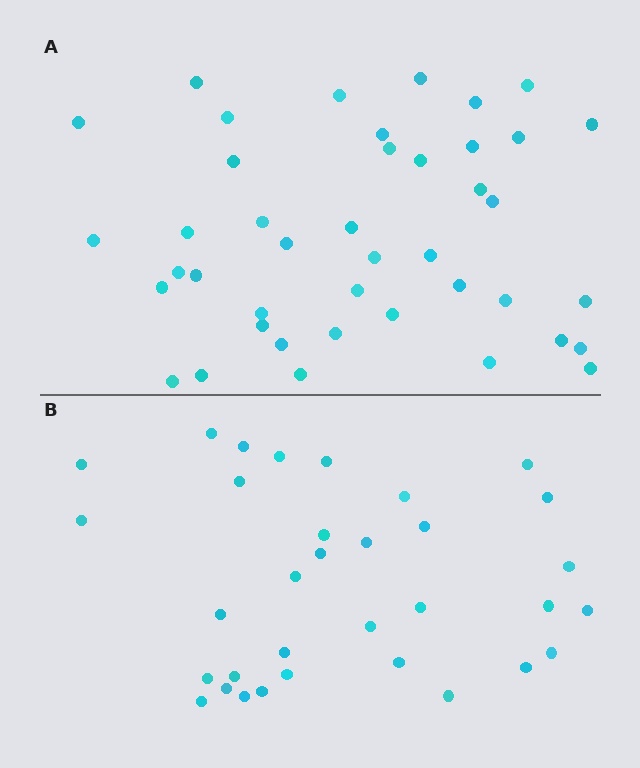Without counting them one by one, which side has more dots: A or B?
Region A (the top region) has more dots.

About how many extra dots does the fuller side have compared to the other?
Region A has roughly 8 or so more dots than region B.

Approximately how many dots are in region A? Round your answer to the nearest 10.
About 40 dots. (The exact count is 42, which rounds to 40.)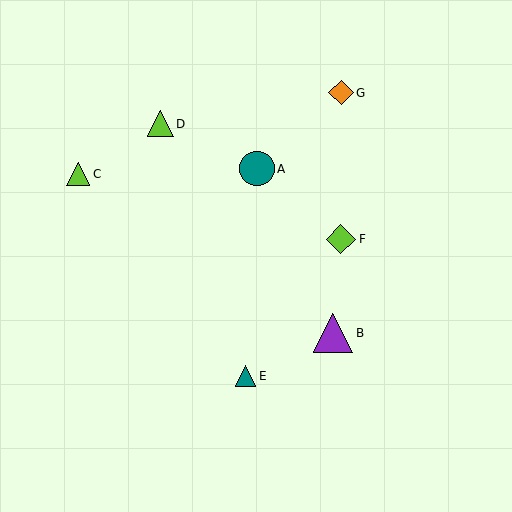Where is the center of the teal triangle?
The center of the teal triangle is at (245, 376).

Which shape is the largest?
The purple triangle (labeled B) is the largest.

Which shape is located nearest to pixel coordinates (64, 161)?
The lime triangle (labeled C) at (78, 174) is nearest to that location.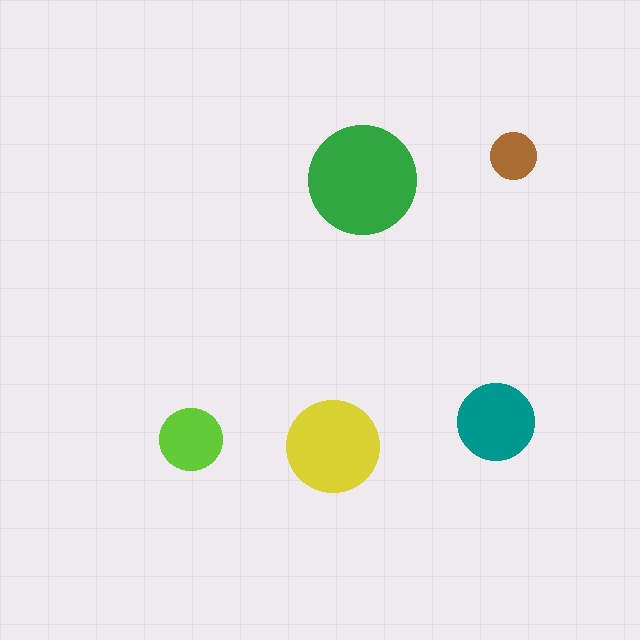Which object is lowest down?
The yellow circle is bottommost.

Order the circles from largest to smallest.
the green one, the yellow one, the teal one, the lime one, the brown one.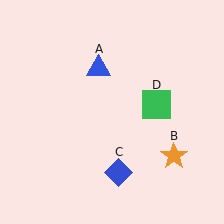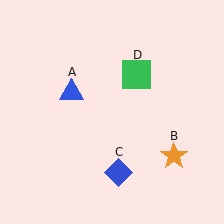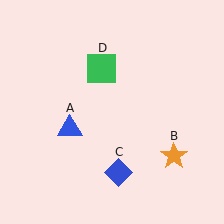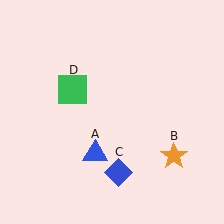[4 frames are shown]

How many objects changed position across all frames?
2 objects changed position: blue triangle (object A), green square (object D).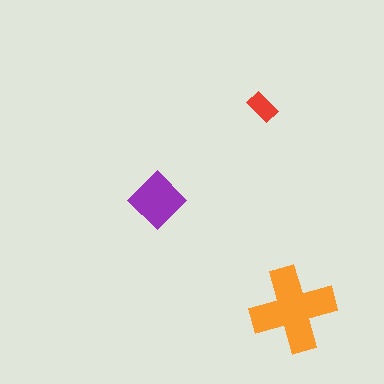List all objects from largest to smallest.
The orange cross, the purple diamond, the red rectangle.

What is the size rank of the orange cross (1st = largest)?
1st.